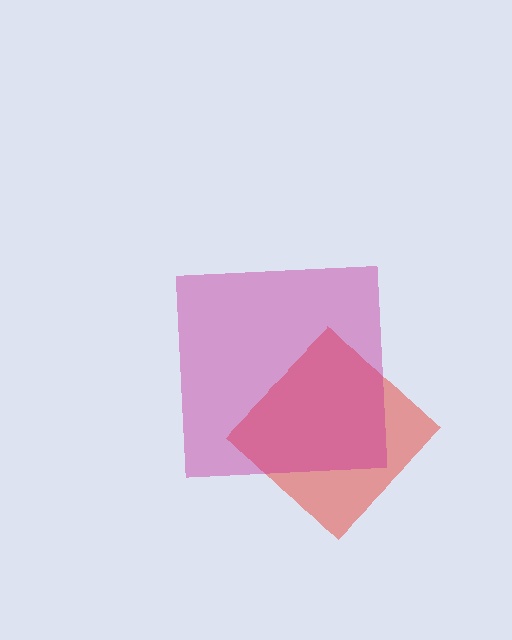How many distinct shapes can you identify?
There are 2 distinct shapes: a red diamond, a magenta square.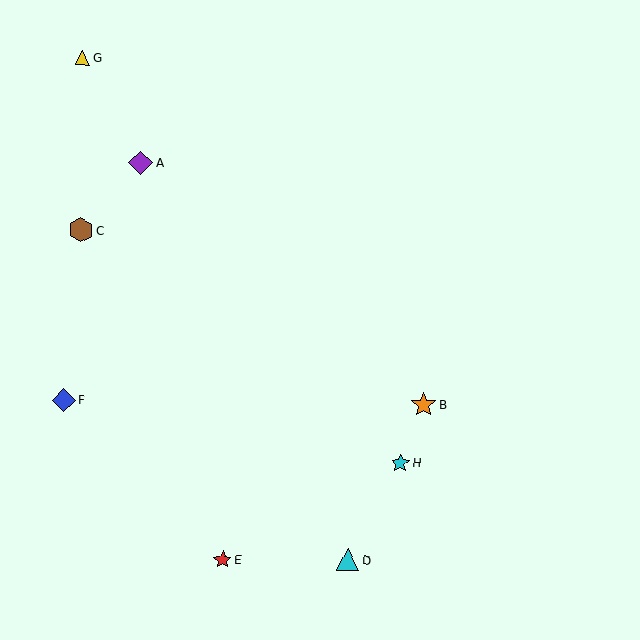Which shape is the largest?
The orange star (labeled B) is the largest.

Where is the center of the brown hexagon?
The center of the brown hexagon is at (81, 230).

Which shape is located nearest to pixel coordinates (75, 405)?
The blue diamond (labeled F) at (64, 401) is nearest to that location.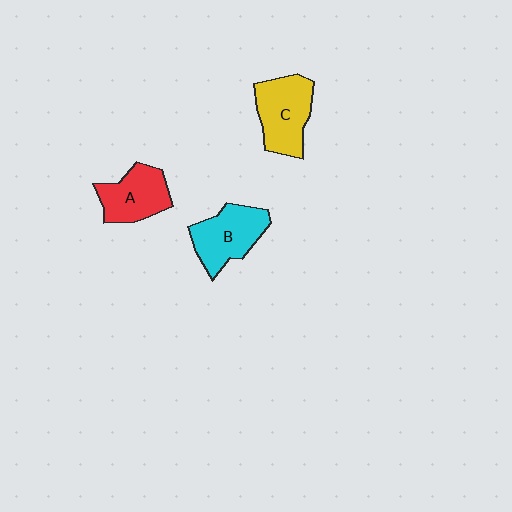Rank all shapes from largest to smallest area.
From largest to smallest: C (yellow), B (cyan), A (red).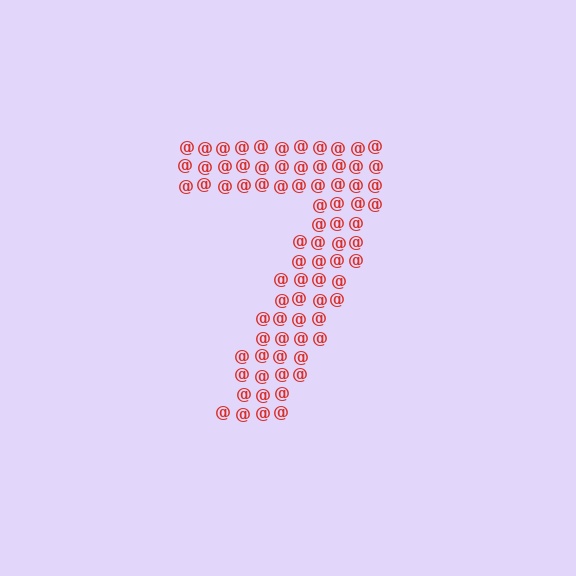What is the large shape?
The large shape is the digit 7.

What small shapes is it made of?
It is made of small at signs.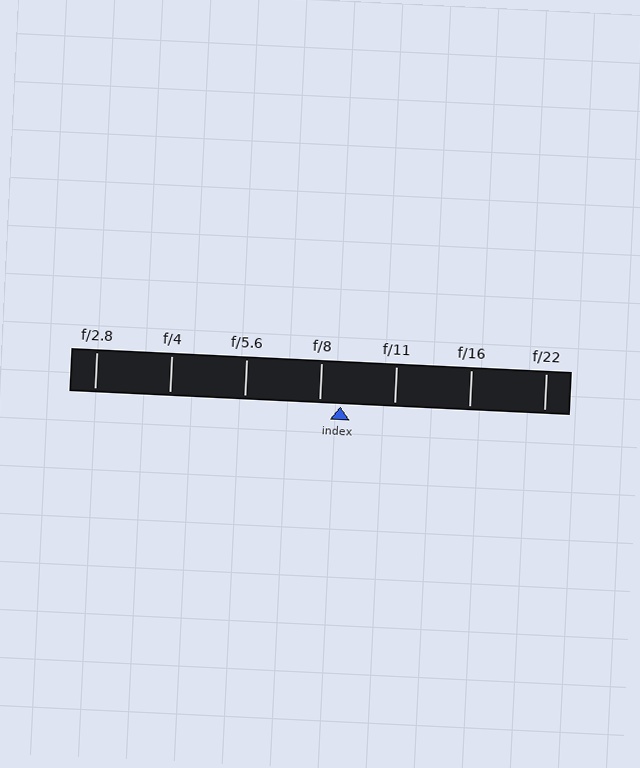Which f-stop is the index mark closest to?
The index mark is closest to f/8.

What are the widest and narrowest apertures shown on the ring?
The widest aperture shown is f/2.8 and the narrowest is f/22.